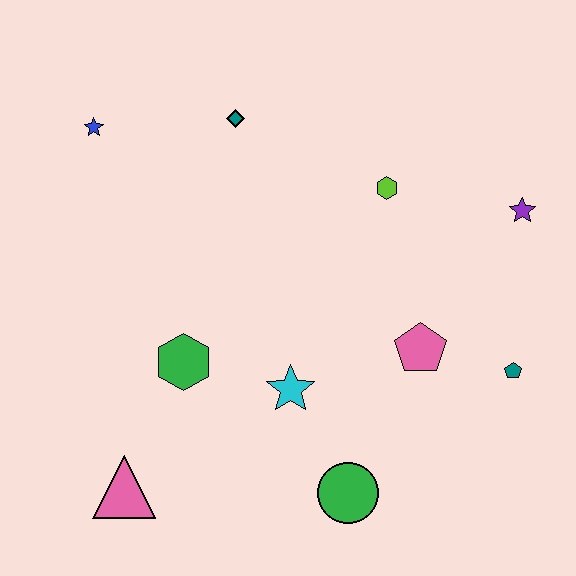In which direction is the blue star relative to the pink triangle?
The blue star is above the pink triangle.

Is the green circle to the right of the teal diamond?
Yes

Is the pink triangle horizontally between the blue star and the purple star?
Yes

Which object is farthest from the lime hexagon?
The pink triangle is farthest from the lime hexagon.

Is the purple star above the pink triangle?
Yes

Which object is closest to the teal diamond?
The blue star is closest to the teal diamond.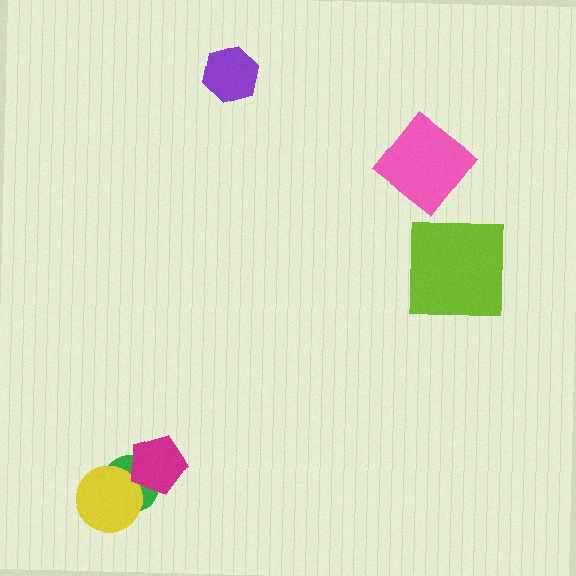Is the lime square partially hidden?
No, no other shape covers it.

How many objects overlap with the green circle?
2 objects overlap with the green circle.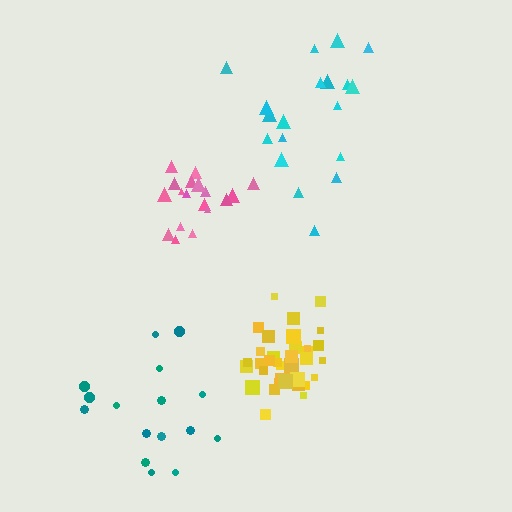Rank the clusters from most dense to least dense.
yellow, pink, cyan, teal.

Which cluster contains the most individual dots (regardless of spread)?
Yellow (35).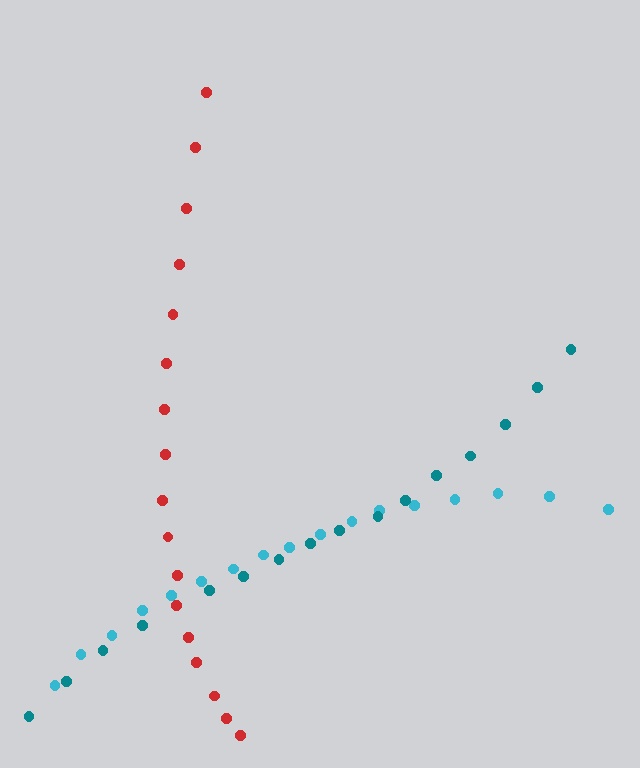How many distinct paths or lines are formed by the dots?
There are 3 distinct paths.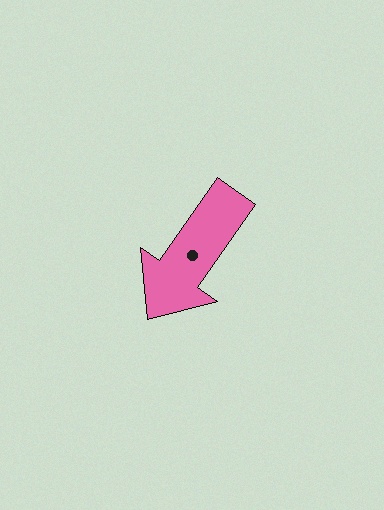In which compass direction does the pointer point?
Southwest.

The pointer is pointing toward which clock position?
Roughly 7 o'clock.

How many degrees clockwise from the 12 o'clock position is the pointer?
Approximately 215 degrees.